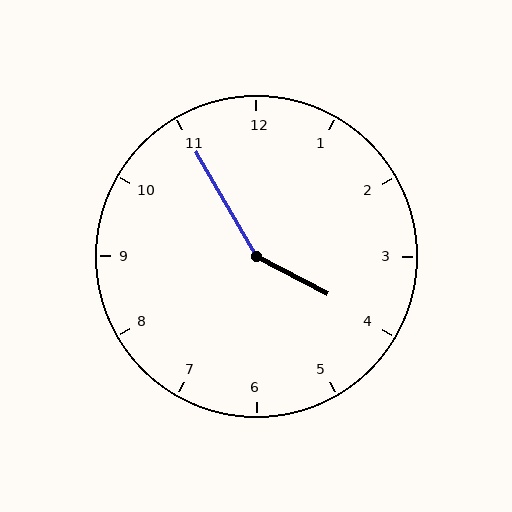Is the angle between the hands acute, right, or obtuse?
It is obtuse.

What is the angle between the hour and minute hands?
Approximately 148 degrees.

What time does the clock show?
3:55.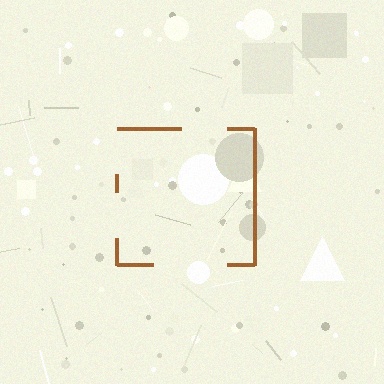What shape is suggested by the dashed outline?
The dashed outline suggests a square.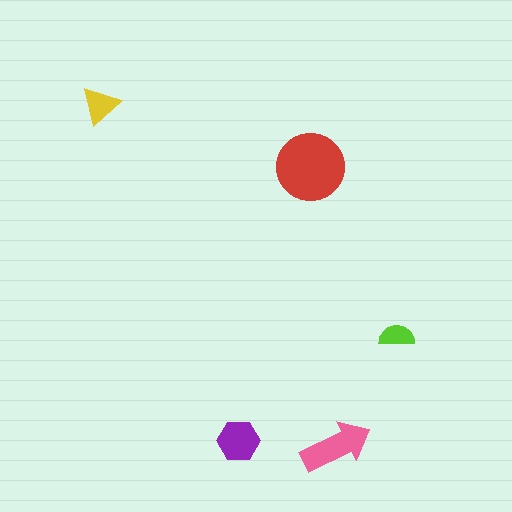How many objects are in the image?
There are 5 objects in the image.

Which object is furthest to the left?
The yellow triangle is leftmost.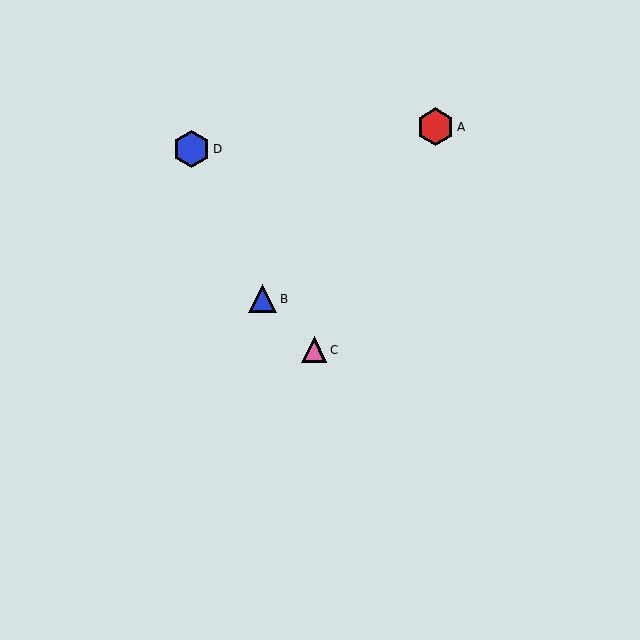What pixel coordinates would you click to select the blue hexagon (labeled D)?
Click at (191, 149) to select the blue hexagon D.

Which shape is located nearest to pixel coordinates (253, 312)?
The blue triangle (labeled B) at (263, 299) is nearest to that location.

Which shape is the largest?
The red hexagon (labeled A) is the largest.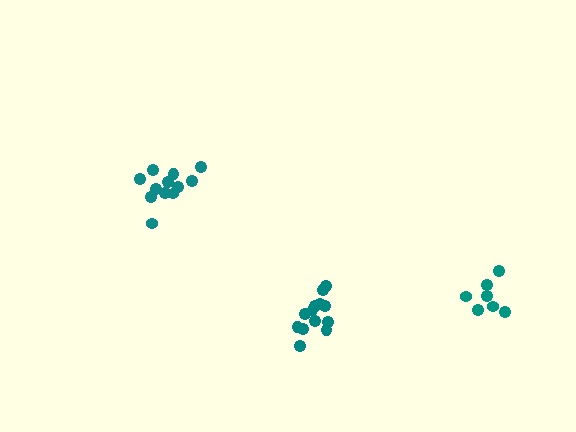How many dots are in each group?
Group 1: 7 dots, Group 2: 13 dots, Group 3: 12 dots (32 total).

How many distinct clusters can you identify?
There are 3 distinct clusters.